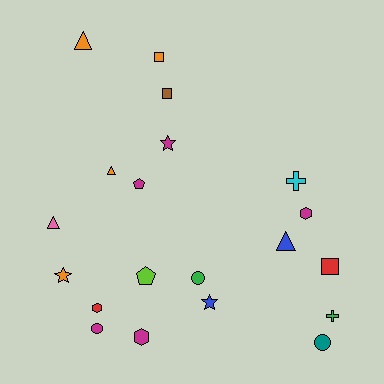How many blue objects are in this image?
There are 2 blue objects.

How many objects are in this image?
There are 20 objects.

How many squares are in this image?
There are 3 squares.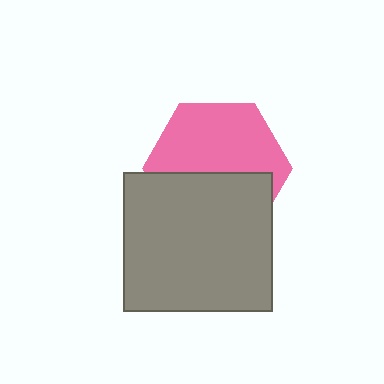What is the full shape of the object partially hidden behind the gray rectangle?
The partially hidden object is a pink hexagon.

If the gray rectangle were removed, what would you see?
You would see the complete pink hexagon.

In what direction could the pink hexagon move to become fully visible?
The pink hexagon could move up. That would shift it out from behind the gray rectangle entirely.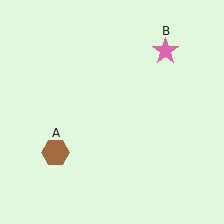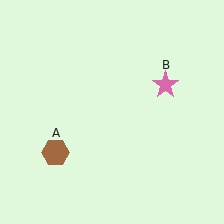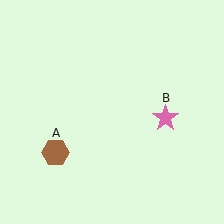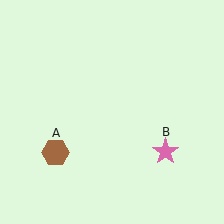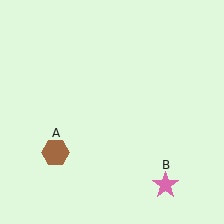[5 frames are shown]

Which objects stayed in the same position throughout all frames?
Brown hexagon (object A) remained stationary.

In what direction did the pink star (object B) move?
The pink star (object B) moved down.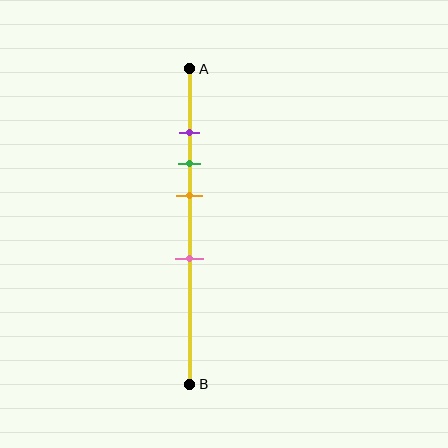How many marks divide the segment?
There are 4 marks dividing the segment.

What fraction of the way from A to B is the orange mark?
The orange mark is approximately 40% (0.4) of the way from A to B.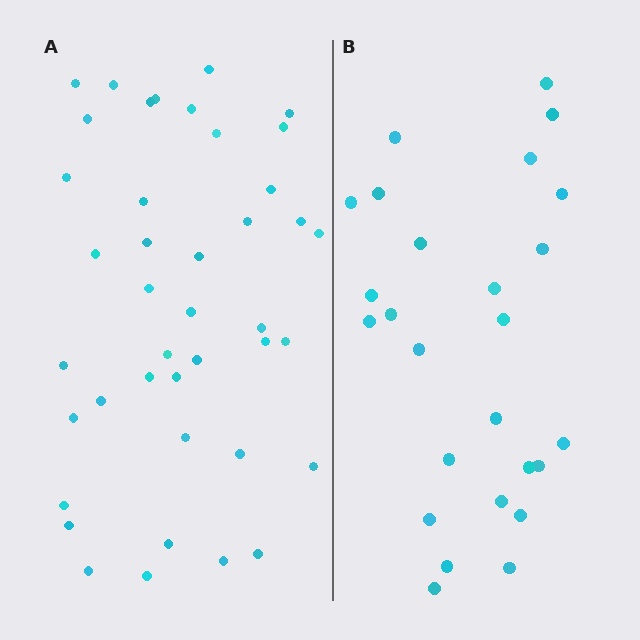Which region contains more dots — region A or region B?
Region A (the left region) has more dots.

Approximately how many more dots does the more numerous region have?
Region A has approximately 15 more dots than region B.